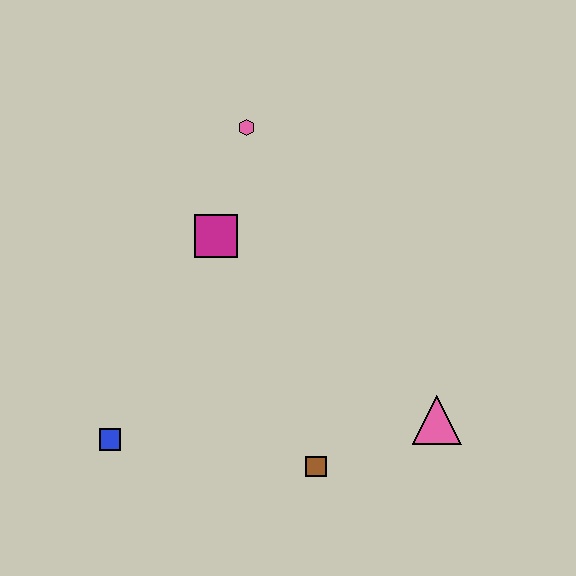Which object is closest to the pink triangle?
The brown square is closest to the pink triangle.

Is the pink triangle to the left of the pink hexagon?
No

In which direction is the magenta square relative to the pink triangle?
The magenta square is to the left of the pink triangle.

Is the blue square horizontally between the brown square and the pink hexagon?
No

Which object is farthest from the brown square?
The pink hexagon is farthest from the brown square.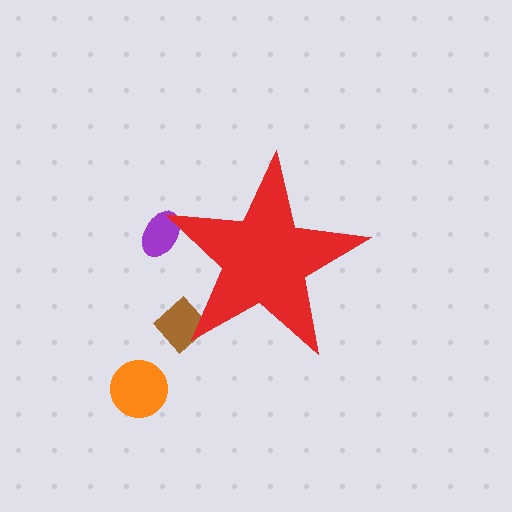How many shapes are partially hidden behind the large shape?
2 shapes are partially hidden.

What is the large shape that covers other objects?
A red star.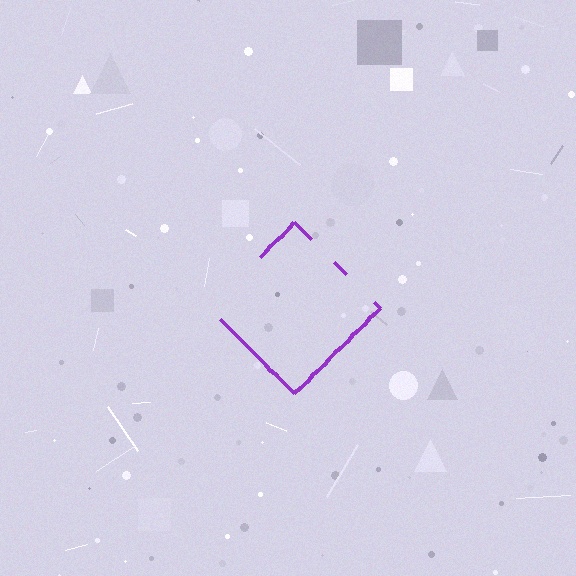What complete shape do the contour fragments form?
The contour fragments form a diamond.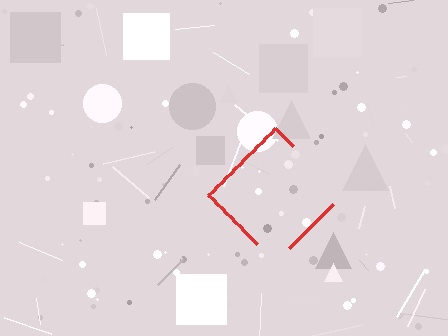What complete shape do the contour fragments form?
The contour fragments form a diamond.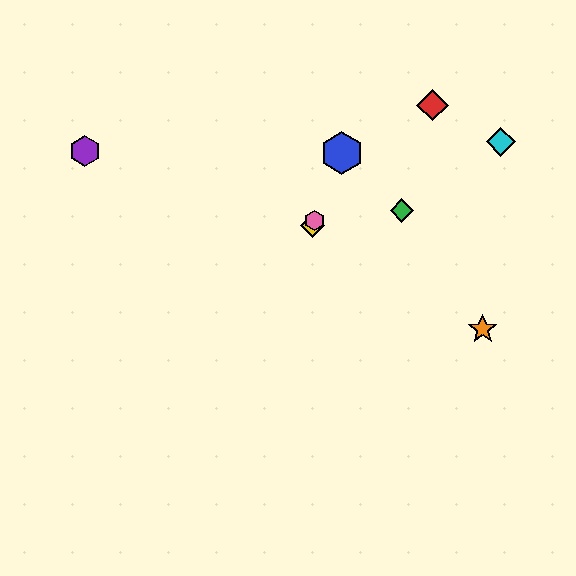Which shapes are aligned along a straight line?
The blue hexagon, the yellow diamond, the pink hexagon are aligned along a straight line.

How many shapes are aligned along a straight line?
3 shapes (the blue hexagon, the yellow diamond, the pink hexagon) are aligned along a straight line.